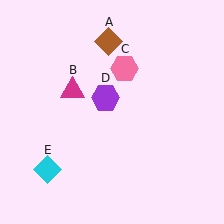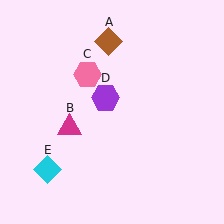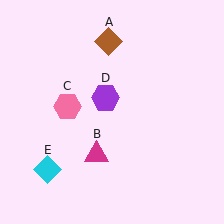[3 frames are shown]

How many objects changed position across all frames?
2 objects changed position: magenta triangle (object B), pink hexagon (object C).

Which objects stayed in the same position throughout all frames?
Brown diamond (object A) and purple hexagon (object D) and cyan diamond (object E) remained stationary.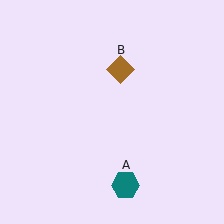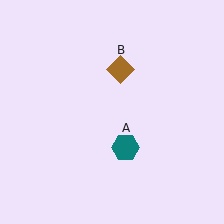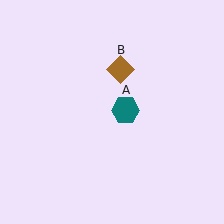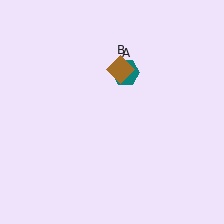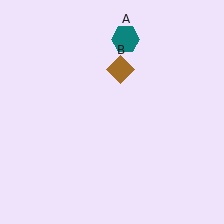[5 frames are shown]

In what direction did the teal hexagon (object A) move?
The teal hexagon (object A) moved up.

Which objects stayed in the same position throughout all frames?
Brown diamond (object B) remained stationary.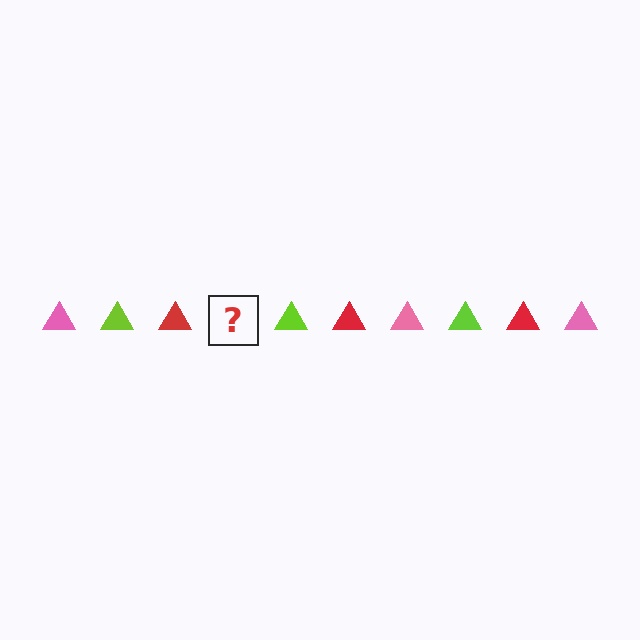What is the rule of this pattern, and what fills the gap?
The rule is that the pattern cycles through pink, lime, red triangles. The gap should be filled with a pink triangle.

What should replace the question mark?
The question mark should be replaced with a pink triangle.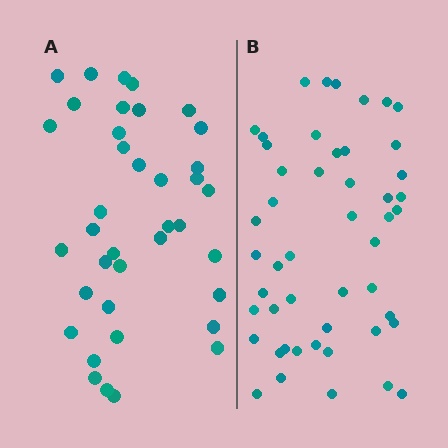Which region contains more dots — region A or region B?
Region B (the right region) has more dots.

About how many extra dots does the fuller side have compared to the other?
Region B has roughly 12 or so more dots than region A.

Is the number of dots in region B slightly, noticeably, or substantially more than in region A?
Region B has noticeably more, but not dramatically so. The ratio is roughly 1.3 to 1.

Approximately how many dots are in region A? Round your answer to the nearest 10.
About 40 dots. (The exact count is 38, which rounds to 40.)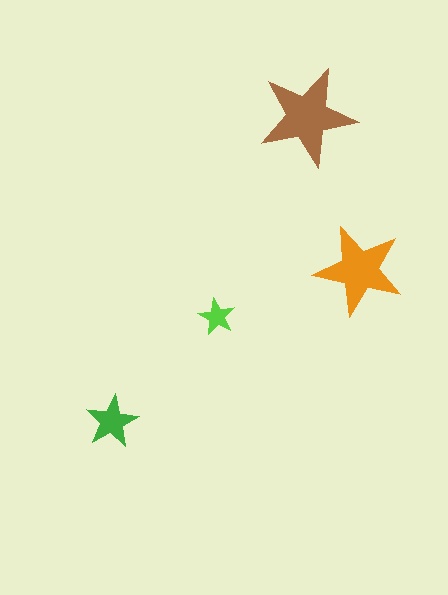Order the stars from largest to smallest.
the brown one, the orange one, the green one, the lime one.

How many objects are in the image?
There are 4 objects in the image.